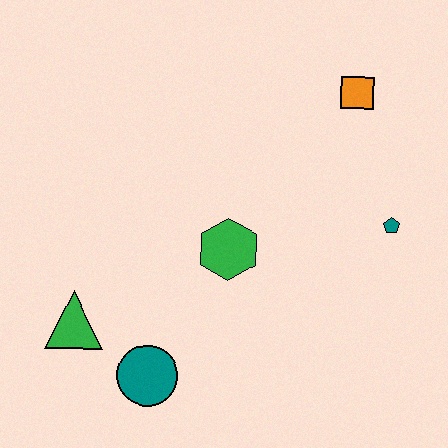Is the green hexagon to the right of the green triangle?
Yes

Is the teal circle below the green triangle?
Yes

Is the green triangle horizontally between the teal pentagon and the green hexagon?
No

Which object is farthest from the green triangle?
The orange square is farthest from the green triangle.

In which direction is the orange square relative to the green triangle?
The orange square is to the right of the green triangle.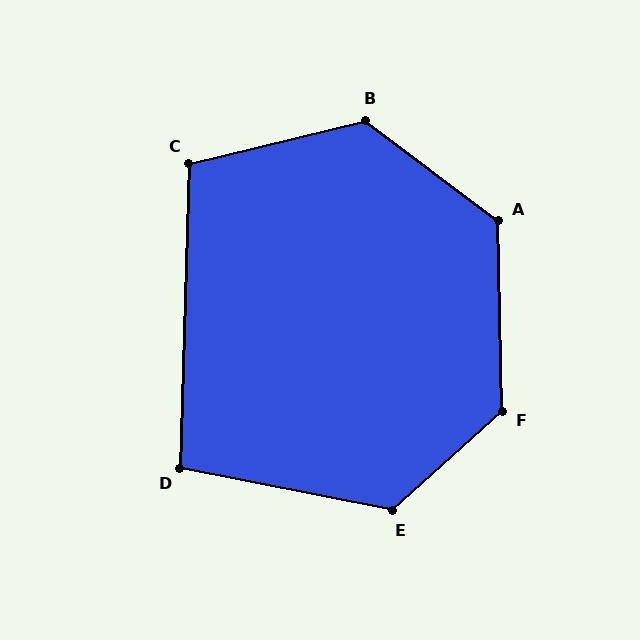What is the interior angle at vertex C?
Approximately 105 degrees (obtuse).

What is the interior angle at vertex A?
Approximately 128 degrees (obtuse).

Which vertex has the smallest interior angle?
D, at approximately 100 degrees.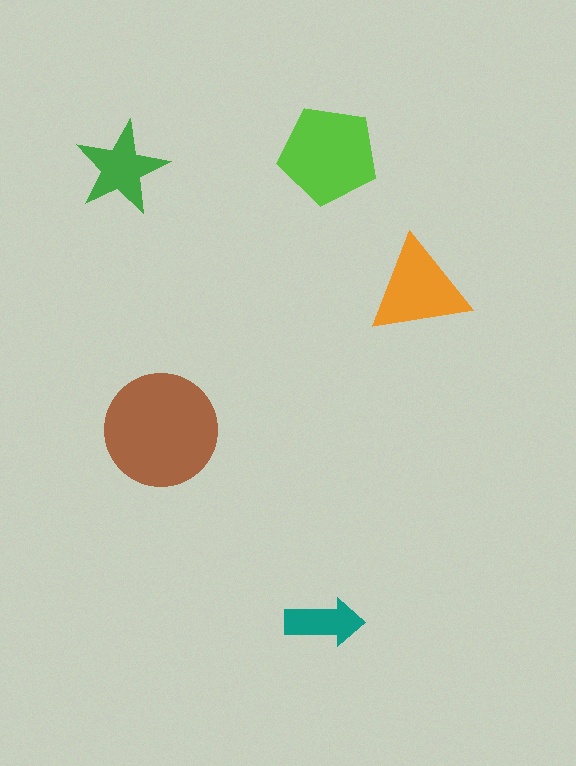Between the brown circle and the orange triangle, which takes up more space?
The brown circle.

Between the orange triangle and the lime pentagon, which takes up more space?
The lime pentagon.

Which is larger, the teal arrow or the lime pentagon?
The lime pentagon.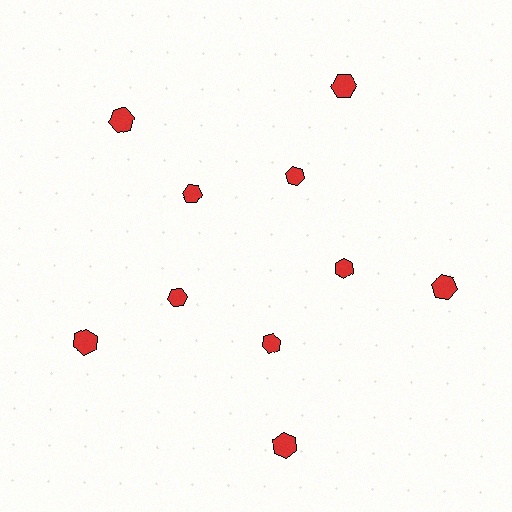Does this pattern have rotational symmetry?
Yes, this pattern has 5-fold rotational symmetry. It looks the same after rotating 72 degrees around the center.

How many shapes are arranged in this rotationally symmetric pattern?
There are 10 shapes, arranged in 5 groups of 2.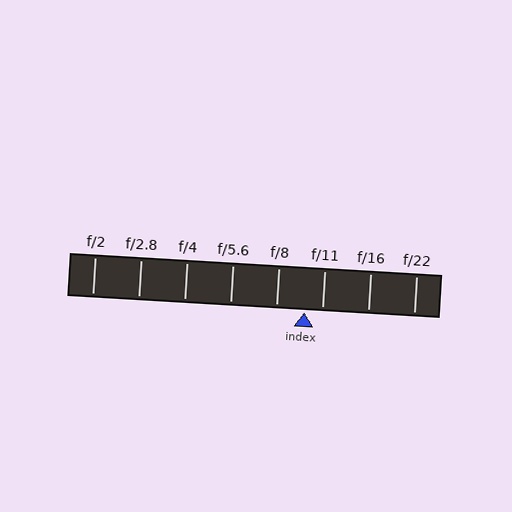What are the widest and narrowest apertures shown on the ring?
The widest aperture shown is f/2 and the narrowest is f/22.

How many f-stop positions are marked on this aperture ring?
There are 8 f-stop positions marked.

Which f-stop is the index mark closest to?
The index mark is closest to f/11.